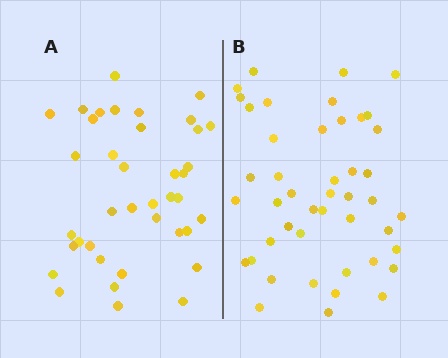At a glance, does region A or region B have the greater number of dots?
Region B (the right region) has more dots.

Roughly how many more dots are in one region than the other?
Region B has about 6 more dots than region A.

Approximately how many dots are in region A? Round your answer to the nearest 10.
About 40 dots. (The exact count is 39, which rounds to 40.)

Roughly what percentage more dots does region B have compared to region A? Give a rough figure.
About 15% more.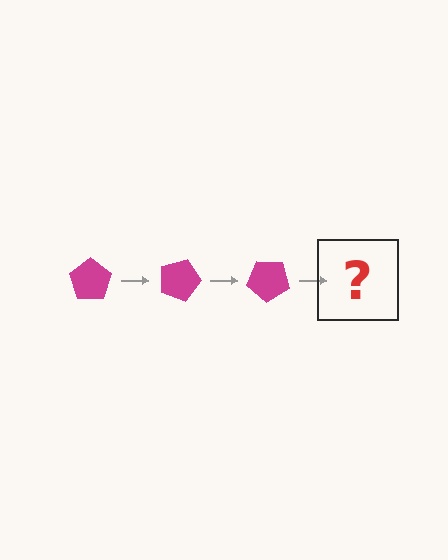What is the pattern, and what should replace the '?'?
The pattern is that the pentagon rotates 20 degrees each step. The '?' should be a magenta pentagon rotated 60 degrees.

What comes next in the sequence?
The next element should be a magenta pentagon rotated 60 degrees.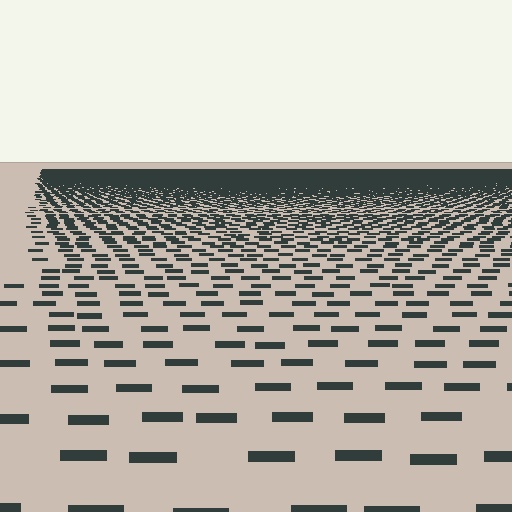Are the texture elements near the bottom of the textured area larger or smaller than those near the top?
Larger. Near the bottom, elements are closer to the viewer and appear at a bigger on-screen size.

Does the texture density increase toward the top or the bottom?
Density increases toward the top.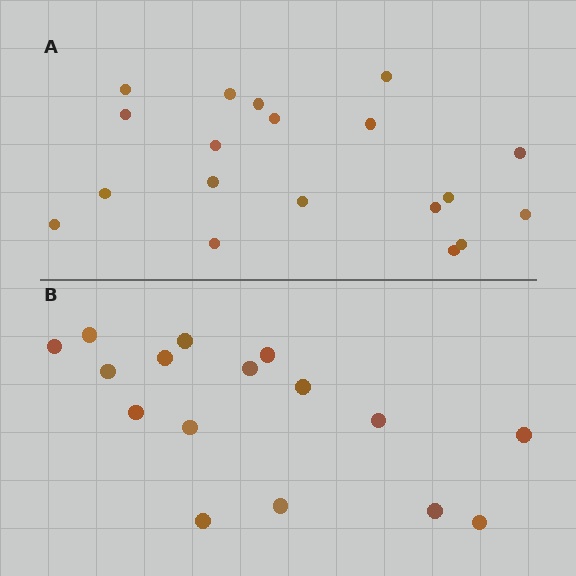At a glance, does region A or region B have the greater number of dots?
Region A (the top region) has more dots.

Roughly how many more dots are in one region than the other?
Region A has just a few more — roughly 2 or 3 more dots than region B.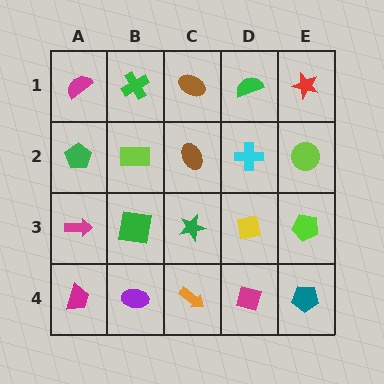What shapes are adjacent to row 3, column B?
A lime rectangle (row 2, column B), a purple ellipse (row 4, column B), a magenta arrow (row 3, column A), a green star (row 3, column C).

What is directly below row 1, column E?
A lime circle.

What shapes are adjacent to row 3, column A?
A green pentagon (row 2, column A), a magenta trapezoid (row 4, column A), a green square (row 3, column B).